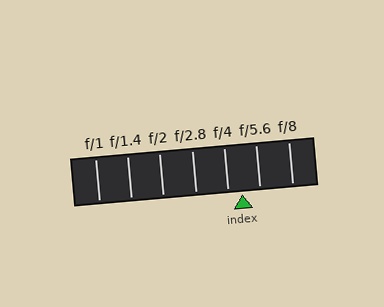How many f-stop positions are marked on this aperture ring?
There are 7 f-stop positions marked.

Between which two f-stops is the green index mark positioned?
The index mark is between f/4 and f/5.6.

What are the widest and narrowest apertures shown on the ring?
The widest aperture shown is f/1 and the narrowest is f/8.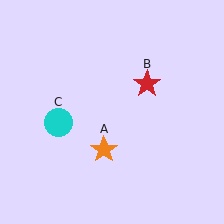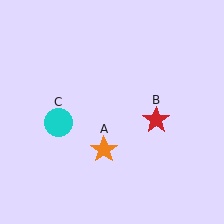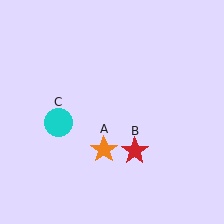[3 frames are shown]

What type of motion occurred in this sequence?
The red star (object B) rotated clockwise around the center of the scene.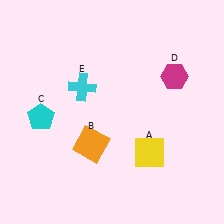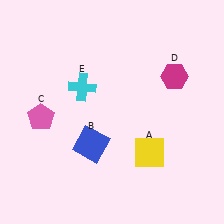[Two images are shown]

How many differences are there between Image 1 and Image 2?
There are 2 differences between the two images.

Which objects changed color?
B changed from orange to blue. C changed from cyan to pink.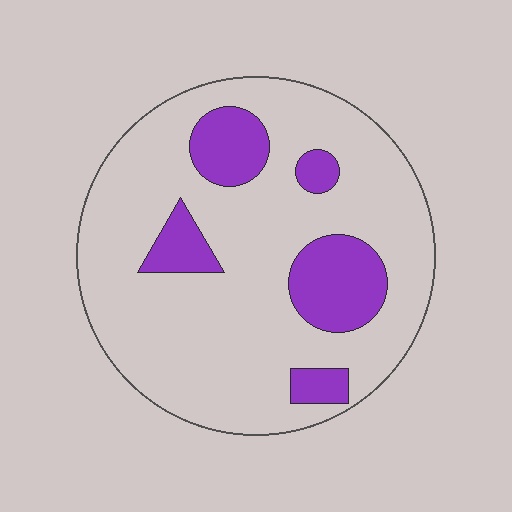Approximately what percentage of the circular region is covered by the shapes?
Approximately 20%.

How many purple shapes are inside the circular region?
5.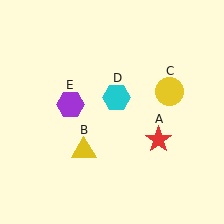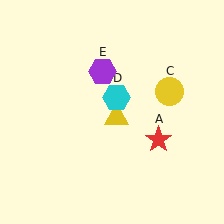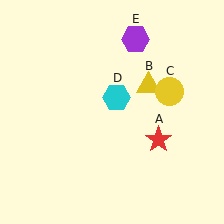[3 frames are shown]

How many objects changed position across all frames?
2 objects changed position: yellow triangle (object B), purple hexagon (object E).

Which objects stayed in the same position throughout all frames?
Red star (object A) and yellow circle (object C) and cyan hexagon (object D) remained stationary.